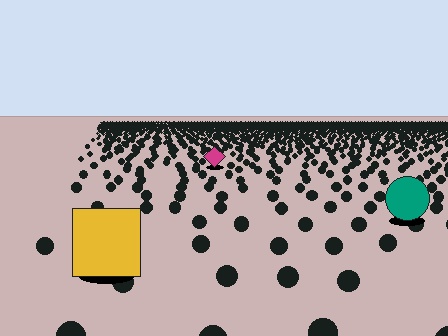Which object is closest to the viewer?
The yellow square is closest. The texture marks near it are larger and more spread out.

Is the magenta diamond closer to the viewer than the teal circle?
No. The teal circle is closer — you can tell from the texture gradient: the ground texture is coarser near it.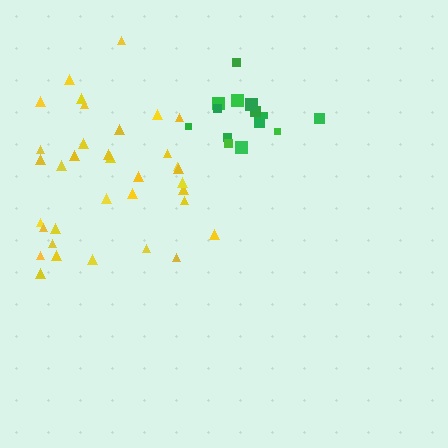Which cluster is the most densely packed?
Green.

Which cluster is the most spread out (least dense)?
Yellow.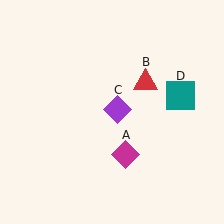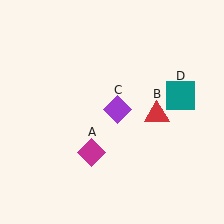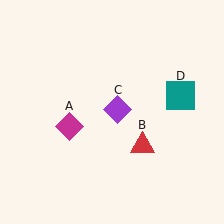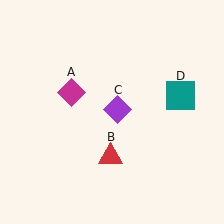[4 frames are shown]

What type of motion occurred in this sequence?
The magenta diamond (object A), red triangle (object B) rotated clockwise around the center of the scene.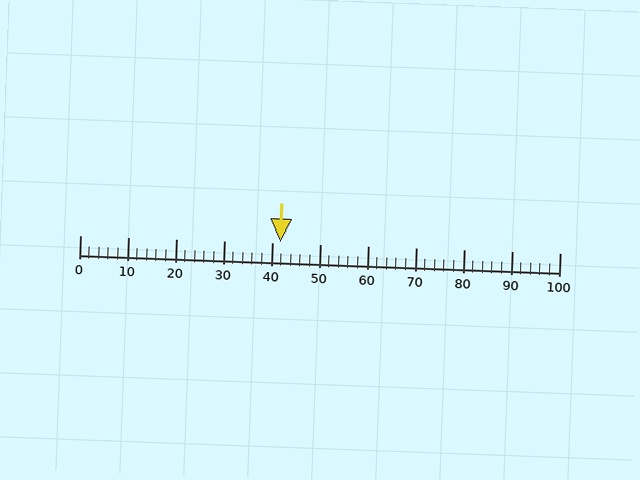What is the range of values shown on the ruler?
The ruler shows values from 0 to 100.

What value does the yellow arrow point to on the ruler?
The yellow arrow points to approximately 42.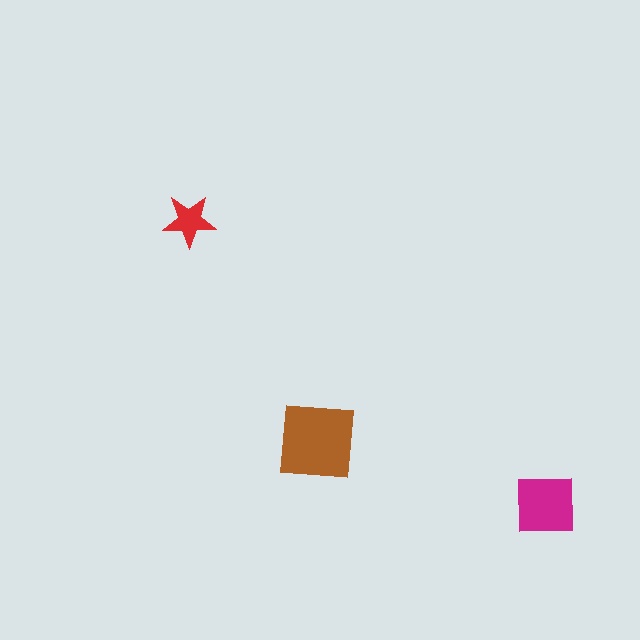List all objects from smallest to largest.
The red star, the magenta square, the brown square.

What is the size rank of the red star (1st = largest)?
3rd.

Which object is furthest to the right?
The magenta square is rightmost.